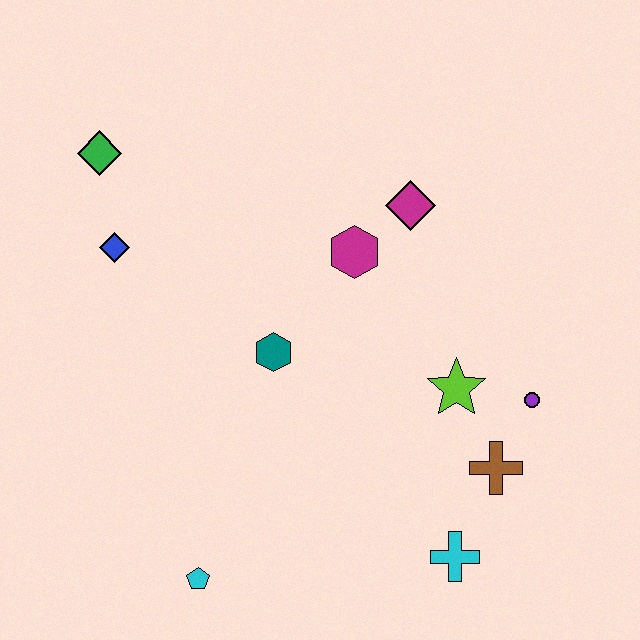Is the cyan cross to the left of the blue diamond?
No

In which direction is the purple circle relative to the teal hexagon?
The purple circle is to the right of the teal hexagon.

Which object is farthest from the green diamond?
The cyan cross is farthest from the green diamond.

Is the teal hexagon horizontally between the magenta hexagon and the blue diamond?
Yes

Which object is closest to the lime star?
The purple circle is closest to the lime star.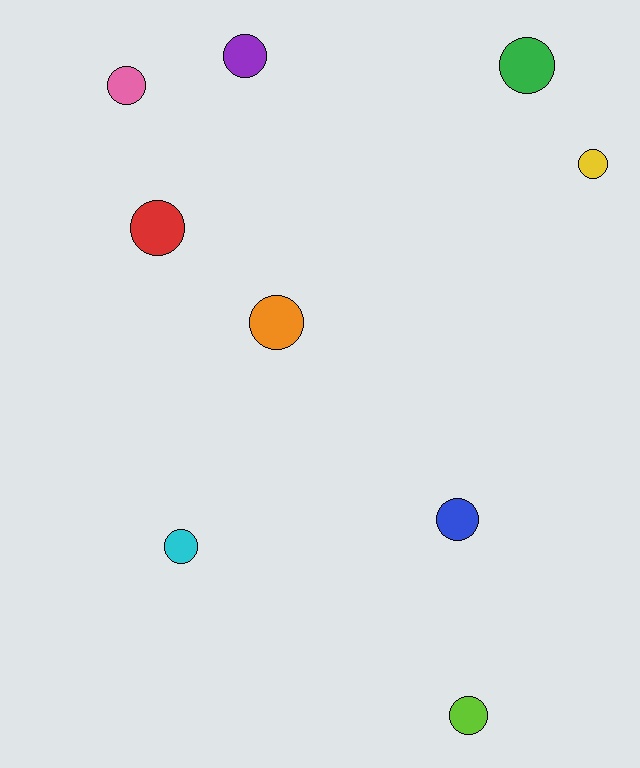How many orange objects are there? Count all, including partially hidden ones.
There is 1 orange object.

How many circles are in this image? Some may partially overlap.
There are 9 circles.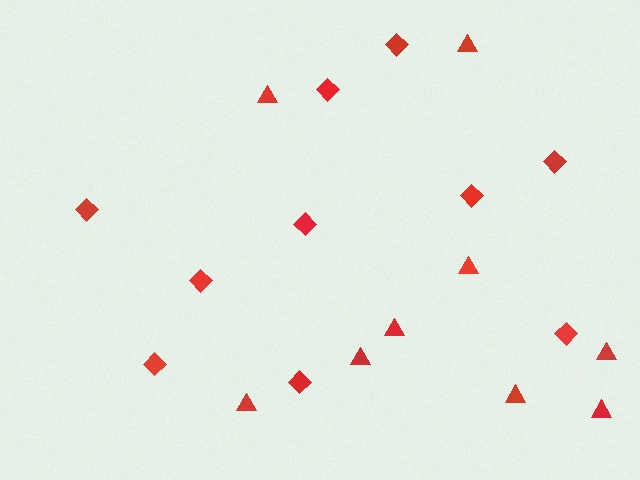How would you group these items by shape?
There are 2 groups: one group of diamonds (10) and one group of triangles (9).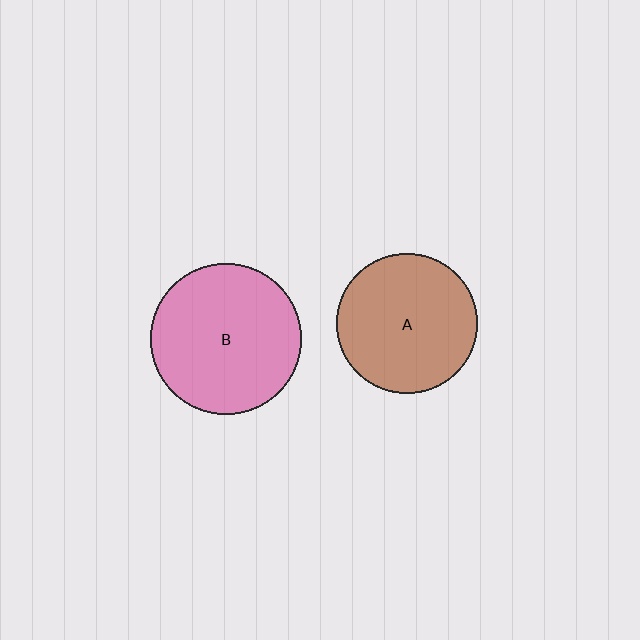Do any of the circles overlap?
No, none of the circles overlap.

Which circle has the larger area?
Circle B (pink).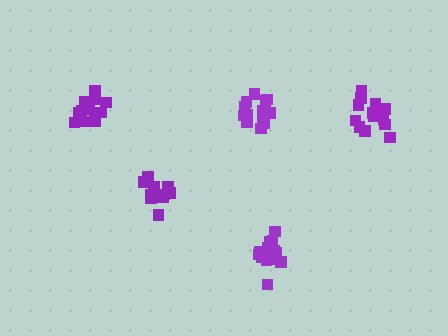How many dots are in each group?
Group 1: 13 dots, Group 2: 17 dots, Group 3: 14 dots, Group 4: 16 dots, Group 5: 14 dots (74 total).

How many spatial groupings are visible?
There are 5 spatial groupings.